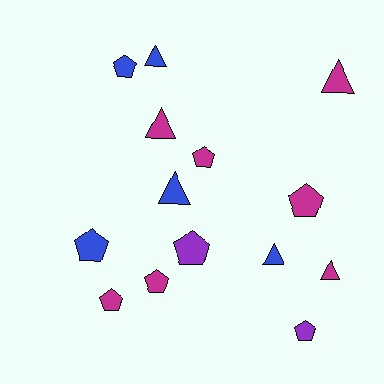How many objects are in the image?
There are 14 objects.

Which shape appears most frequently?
Pentagon, with 8 objects.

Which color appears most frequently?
Magenta, with 7 objects.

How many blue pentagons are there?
There are 2 blue pentagons.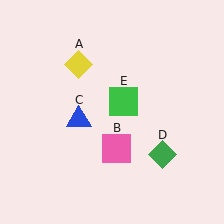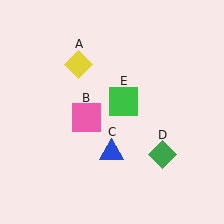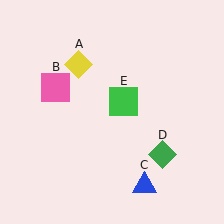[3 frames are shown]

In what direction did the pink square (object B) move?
The pink square (object B) moved up and to the left.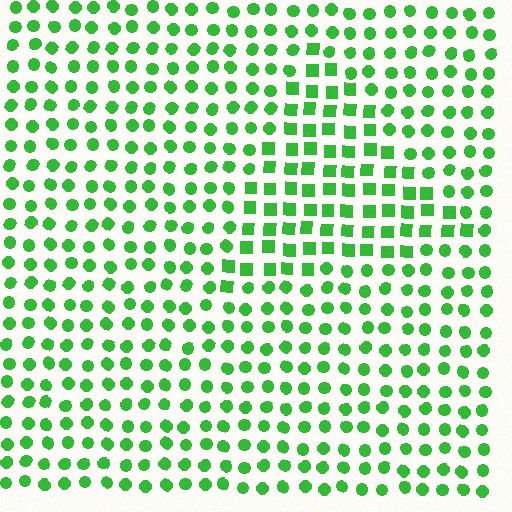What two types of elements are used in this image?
The image uses squares inside the triangle region and circles outside it.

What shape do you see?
I see a triangle.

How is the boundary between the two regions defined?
The boundary is defined by a change in element shape: squares inside vs. circles outside. All elements share the same color and spacing.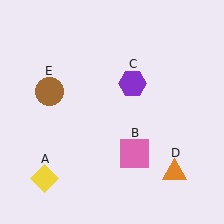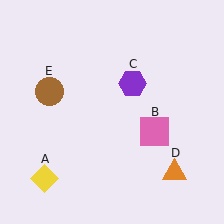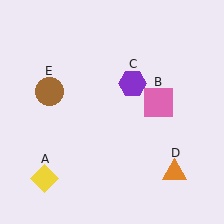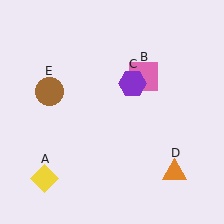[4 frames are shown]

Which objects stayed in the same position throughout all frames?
Yellow diamond (object A) and purple hexagon (object C) and orange triangle (object D) and brown circle (object E) remained stationary.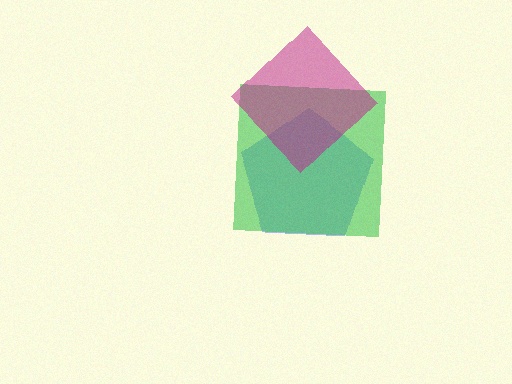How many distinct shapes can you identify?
There are 3 distinct shapes: a blue pentagon, a green square, a magenta diamond.